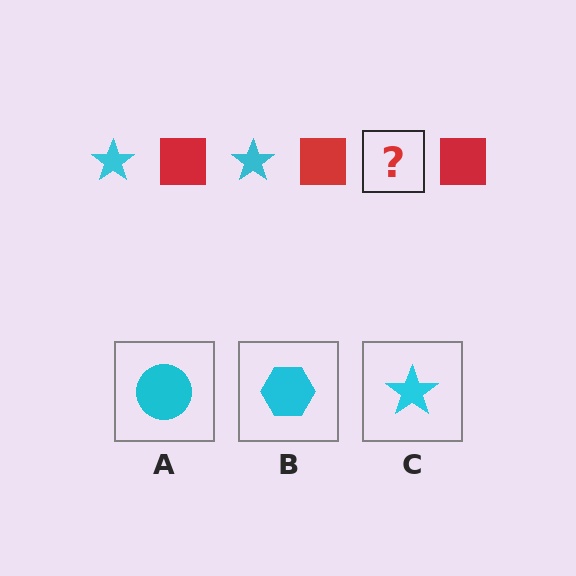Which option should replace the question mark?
Option C.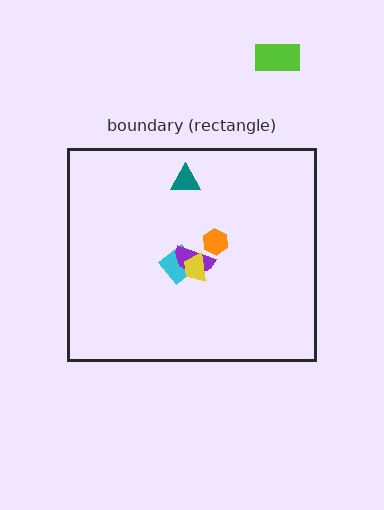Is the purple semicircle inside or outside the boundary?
Inside.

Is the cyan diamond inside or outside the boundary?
Inside.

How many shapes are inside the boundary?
5 inside, 1 outside.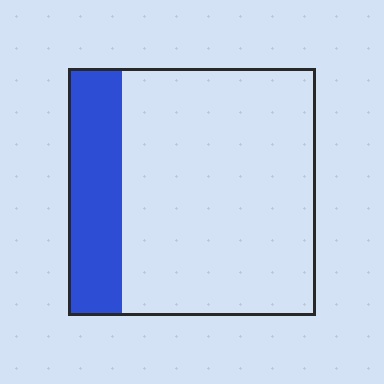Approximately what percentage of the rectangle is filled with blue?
Approximately 20%.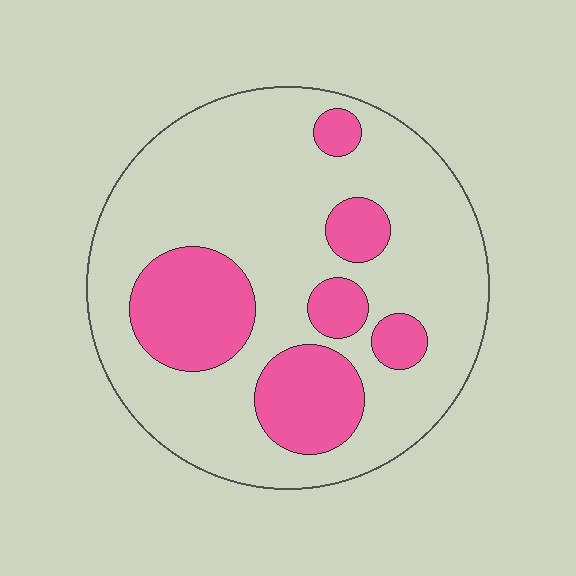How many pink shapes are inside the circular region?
6.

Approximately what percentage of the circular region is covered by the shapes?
Approximately 25%.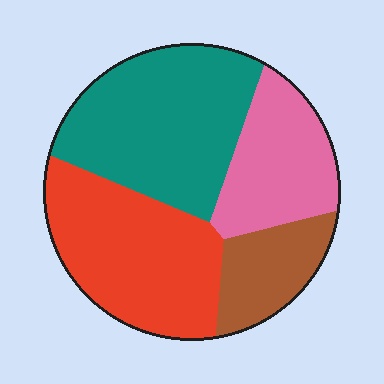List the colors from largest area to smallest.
From largest to smallest: teal, red, pink, brown.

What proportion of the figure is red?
Red takes up about one third (1/3) of the figure.